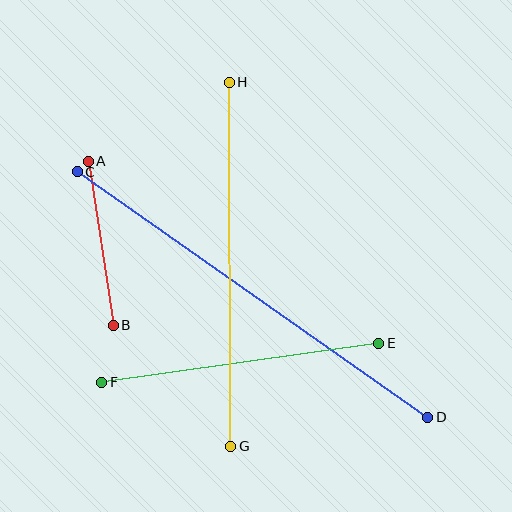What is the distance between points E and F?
The distance is approximately 280 pixels.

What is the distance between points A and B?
The distance is approximately 166 pixels.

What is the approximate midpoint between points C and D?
The midpoint is at approximately (253, 295) pixels.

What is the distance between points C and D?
The distance is approximately 427 pixels.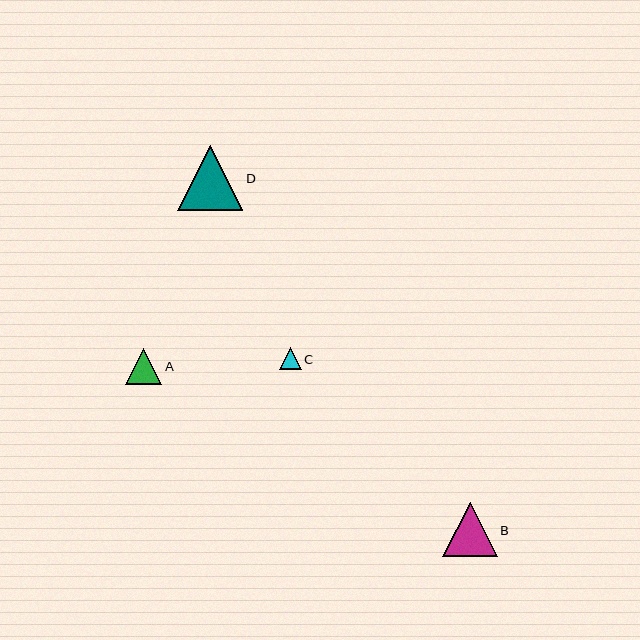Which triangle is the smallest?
Triangle C is the smallest with a size of approximately 22 pixels.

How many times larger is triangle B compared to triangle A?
Triangle B is approximately 1.5 times the size of triangle A.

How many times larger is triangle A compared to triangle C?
Triangle A is approximately 1.7 times the size of triangle C.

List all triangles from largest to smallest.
From largest to smallest: D, B, A, C.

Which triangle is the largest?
Triangle D is the largest with a size of approximately 65 pixels.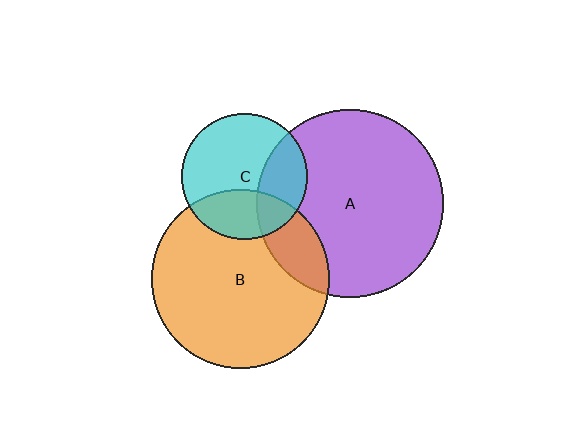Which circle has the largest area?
Circle A (purple).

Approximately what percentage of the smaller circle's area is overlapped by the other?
Approximately 15%.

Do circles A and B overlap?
Yes.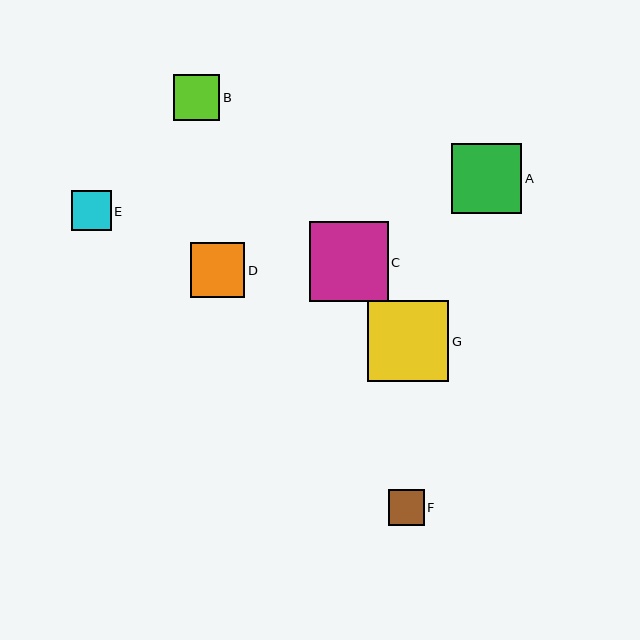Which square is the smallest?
Square F is the smallest with a size of approximately 36 pixels.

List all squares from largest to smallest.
From largest to smallest: G, C, A, D, B, E, F.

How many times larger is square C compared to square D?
Square C is approximately 1.4 times the size of square D.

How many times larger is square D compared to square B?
Square D is approximately 1.2 times the size of square B.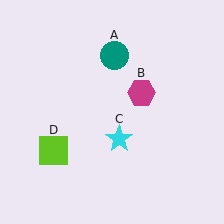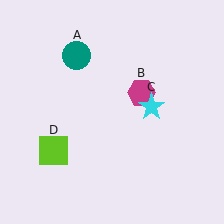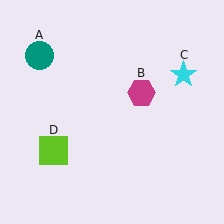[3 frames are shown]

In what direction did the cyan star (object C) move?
The cyan star (object C) moved up and to the right.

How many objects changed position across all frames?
2 objects changed position: teal circle (object A), cyan star (object C).